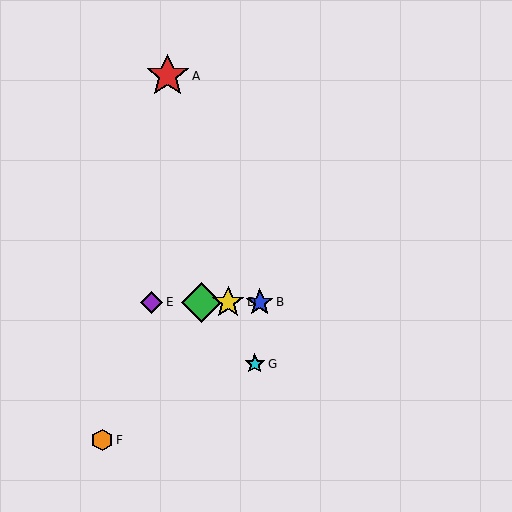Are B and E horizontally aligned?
Yes, both are at y≈302.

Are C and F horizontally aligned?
No, C is at y≈302 and F is at y≈440.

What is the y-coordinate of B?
Object B is at y≈302.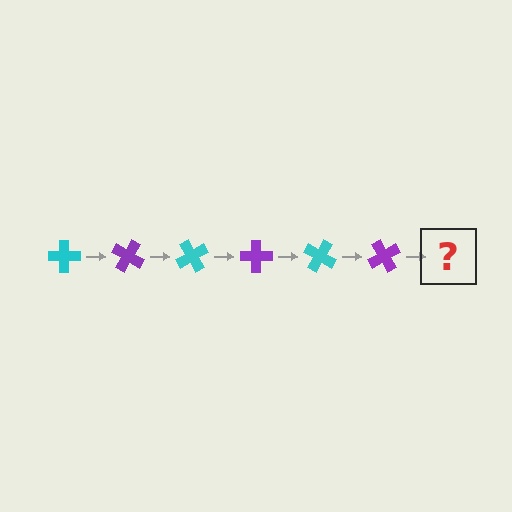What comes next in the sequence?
The next element should be a cyan cross, rotated 180 degrees from the start.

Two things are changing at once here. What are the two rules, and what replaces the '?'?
The two rules are that it rotates 30 degrees each step and the color cycles through cyan and purple. The '?' should be a cyan cross, rotated 180 degrees from the start.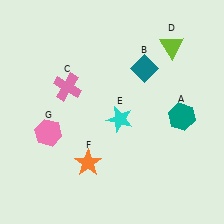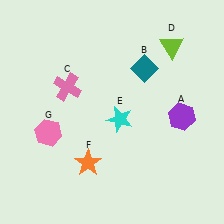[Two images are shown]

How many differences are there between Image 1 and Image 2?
There is 1 difference between the two images.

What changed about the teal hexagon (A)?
In Image 1, A is teal. In Image 2, it changed to purple.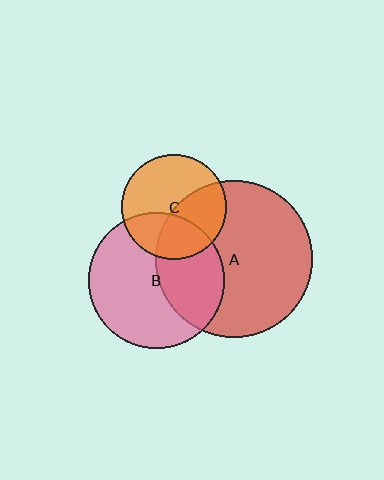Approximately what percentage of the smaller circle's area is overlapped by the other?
Approximately 40%.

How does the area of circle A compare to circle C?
Approximately 2.3 times.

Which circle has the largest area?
Circle A (red).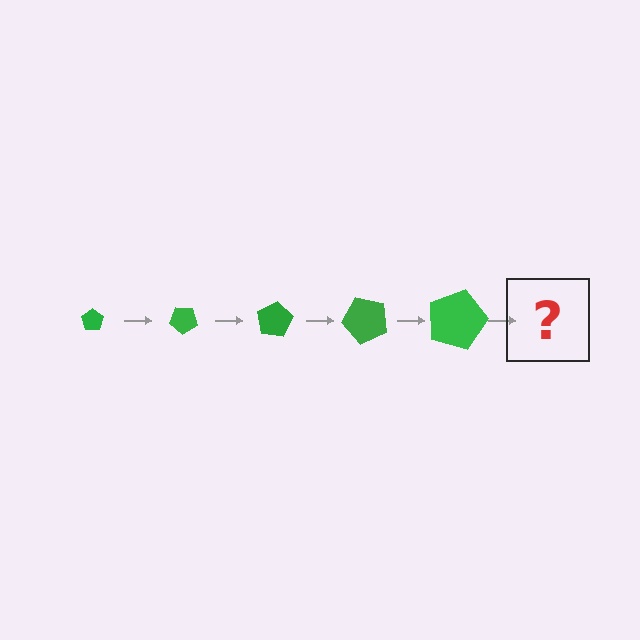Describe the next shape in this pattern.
It should be a pentagon, larger than the previous one and rotated 200 degrees from the start.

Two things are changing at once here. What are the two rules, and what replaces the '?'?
The two rules are that the pentagon grows larger each step and it rotates 40 degrees each step. The '?' should be a pentagon, larger than the previous one and rotated 200 degrees from the start.